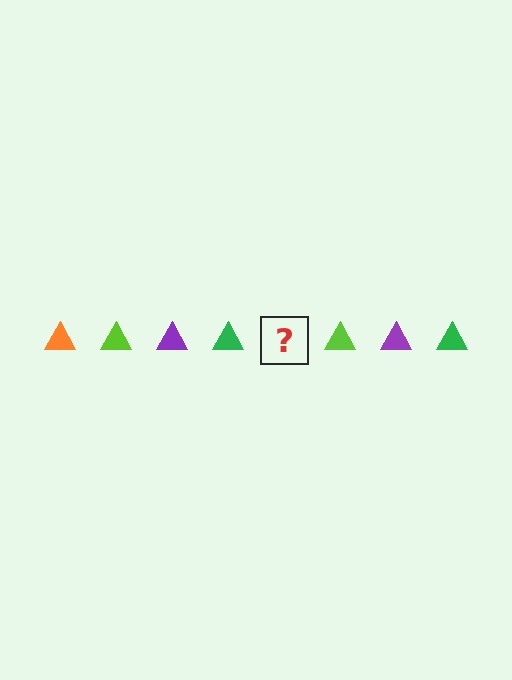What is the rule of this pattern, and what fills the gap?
The rule is that the pattern cycles through orange, lime, purple, green triangles. The gap should be filled with an orange triangle.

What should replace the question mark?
The question mark should be replaced with an orange triangle.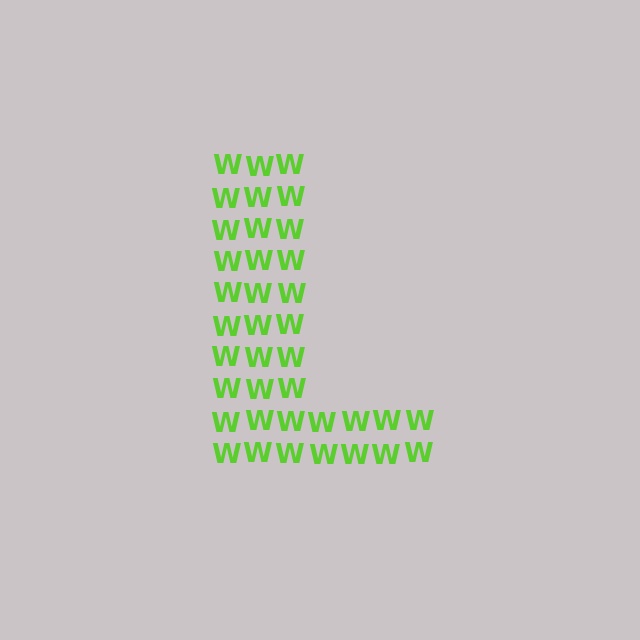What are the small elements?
The small elements are letter W's.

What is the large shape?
The large shape is the letter L.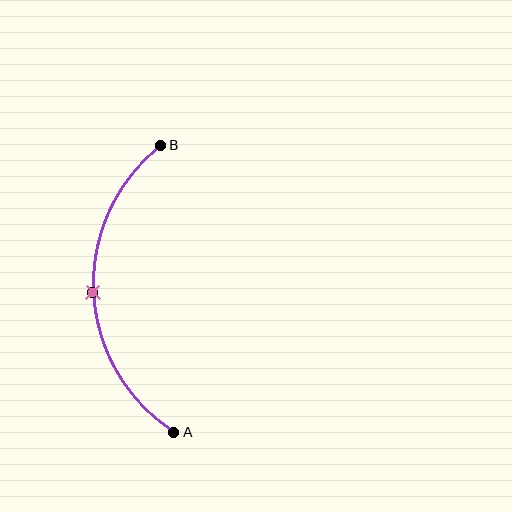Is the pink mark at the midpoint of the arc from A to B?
Yes. The pink mark lies on the arc at equal arc-length from both A and B — it is the arc midpoint.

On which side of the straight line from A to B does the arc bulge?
The arc bulges to the left of the straight line connecting A and B.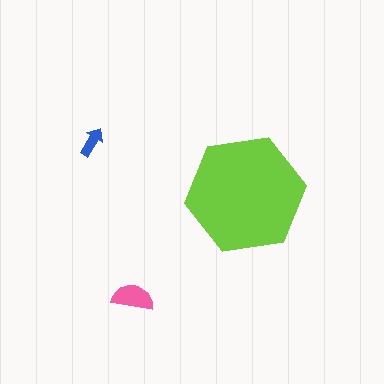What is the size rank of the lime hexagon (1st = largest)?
1st.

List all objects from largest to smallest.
The lime hexagon, the pink semicircle, the blue arrow.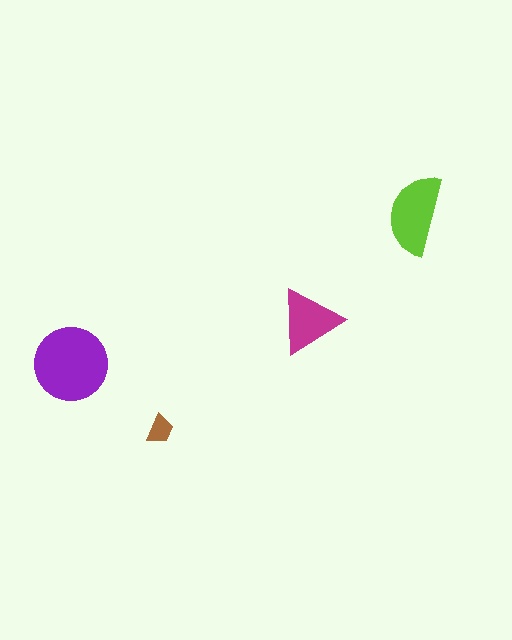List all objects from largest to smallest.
The purple circle, the lime semicircle, the magenta triangle, the brown trapezoid.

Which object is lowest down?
The brown trapezoid is bottommost.